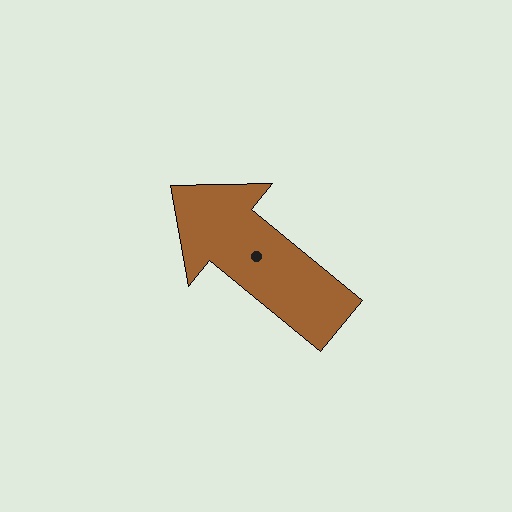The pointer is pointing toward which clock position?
Roughly 10 o'clock.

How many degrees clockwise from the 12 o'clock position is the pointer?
Approximately 310 degrees.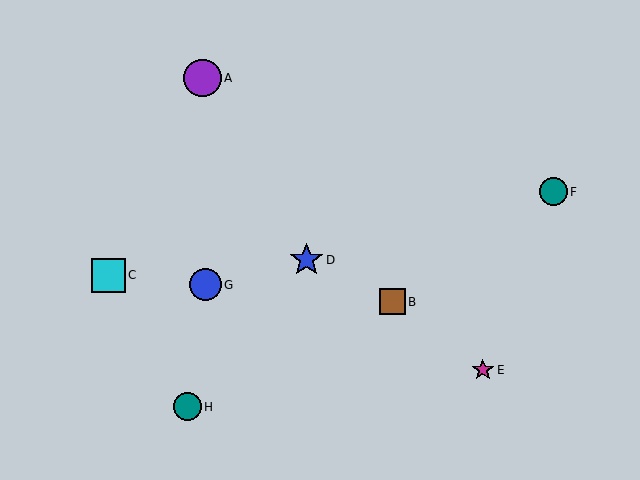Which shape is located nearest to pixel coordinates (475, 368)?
The magenta star (labeled E) at (483, 370) is nearest to that location.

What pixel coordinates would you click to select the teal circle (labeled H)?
Click at (187, 407) to select the teal circle H.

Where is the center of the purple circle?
The center of the purple circle is at (202, 78).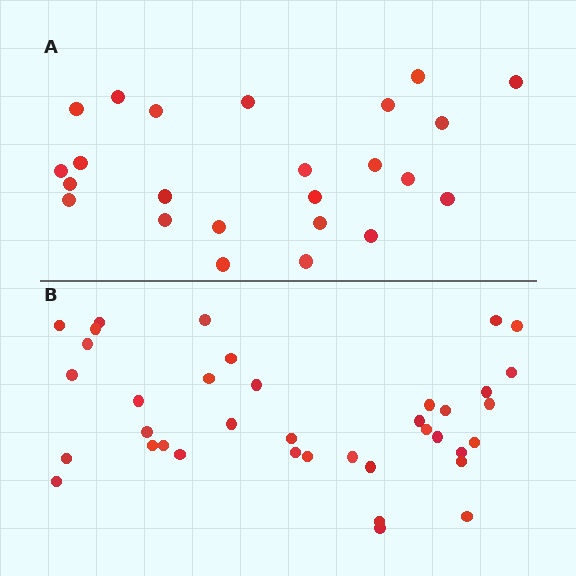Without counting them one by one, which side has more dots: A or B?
Region B (the bottom region) has more dots.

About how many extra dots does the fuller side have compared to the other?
Region B has approximately 15 more dots than region A.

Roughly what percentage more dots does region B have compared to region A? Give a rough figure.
About 60% more.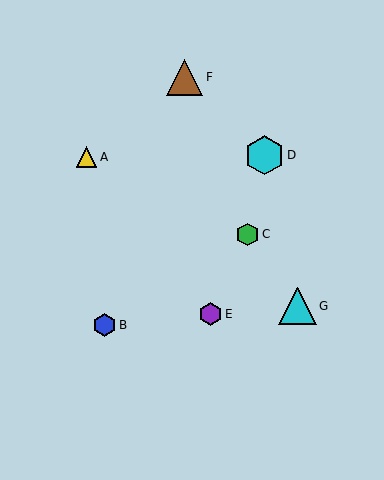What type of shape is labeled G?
Shape G is a cyan triangle.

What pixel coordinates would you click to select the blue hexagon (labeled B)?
Click at (105, 325) to select the blue hexagon B.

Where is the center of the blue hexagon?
The center of the blue hexagon is at (105, 325).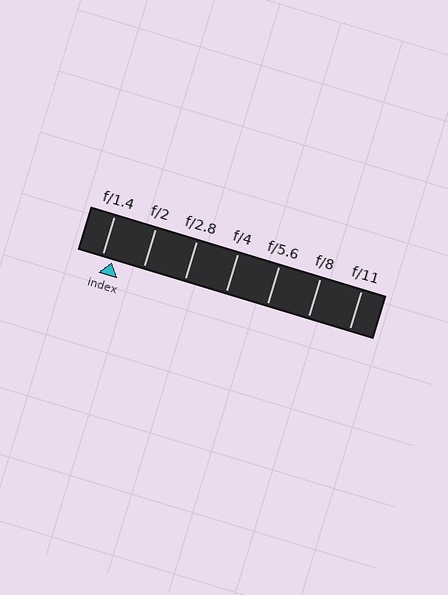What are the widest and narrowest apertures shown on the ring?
The widest aperture shown is f/1.4 and the narrowest is f/11.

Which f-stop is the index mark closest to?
The index mark is closest to f/1.4.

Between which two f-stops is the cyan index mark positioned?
The index mark is between f/1.4 and f/2.